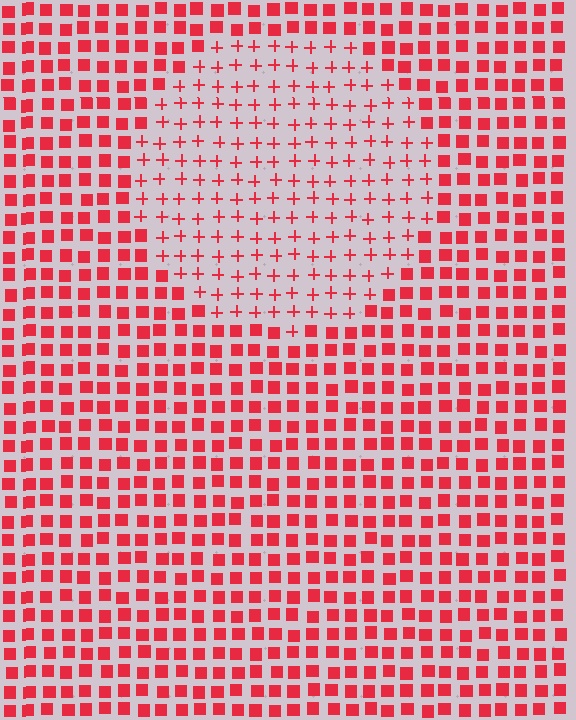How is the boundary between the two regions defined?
The boundary is defined by a change in element shape: plus signs inside vs. squares outside. All elements share the same color and spacing.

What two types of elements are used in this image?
The image uses plus signs inside the circle region and squares outside it.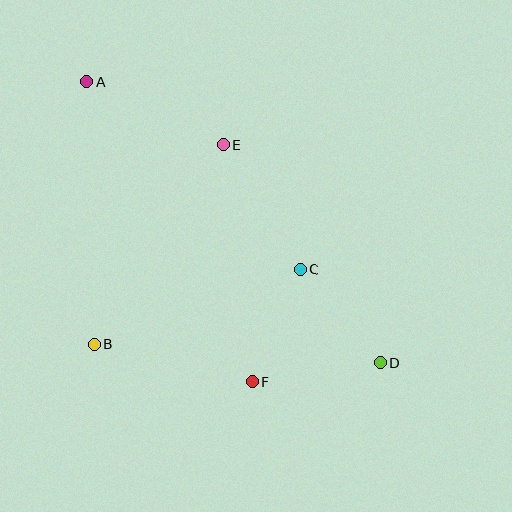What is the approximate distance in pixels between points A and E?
The distance between A and E is approximately 150 pixels.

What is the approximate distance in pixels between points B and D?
The distance between B and D is approximately 286 pixels.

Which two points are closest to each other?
Points C and F are closest to each other.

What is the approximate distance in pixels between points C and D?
The distance between C and D is approximately 123 pixels.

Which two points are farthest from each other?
Points A and D are farthest from each other.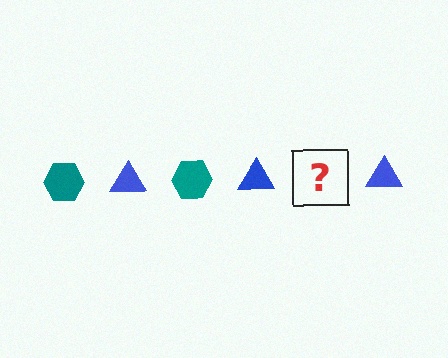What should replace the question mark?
The question mark should be replaced with a teal hexagon.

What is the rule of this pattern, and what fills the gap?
The rule is that the pattern alternates between teal hexagon and blue triangle. The gap should be filled with a teal hexagon.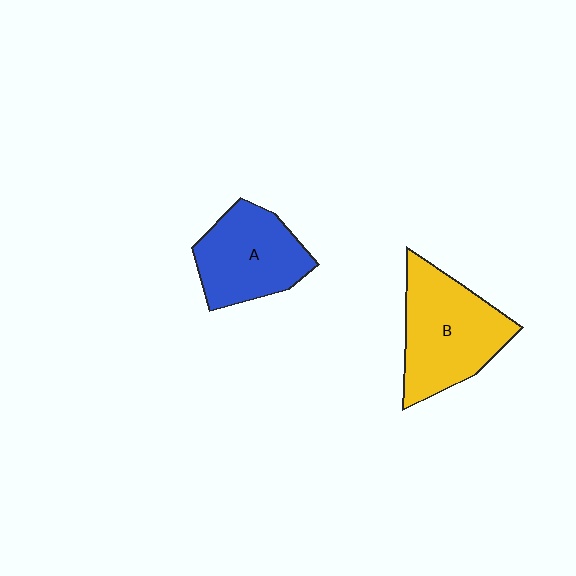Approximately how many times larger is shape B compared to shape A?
Approximately 1.2 times.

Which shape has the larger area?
Shape B (yellow).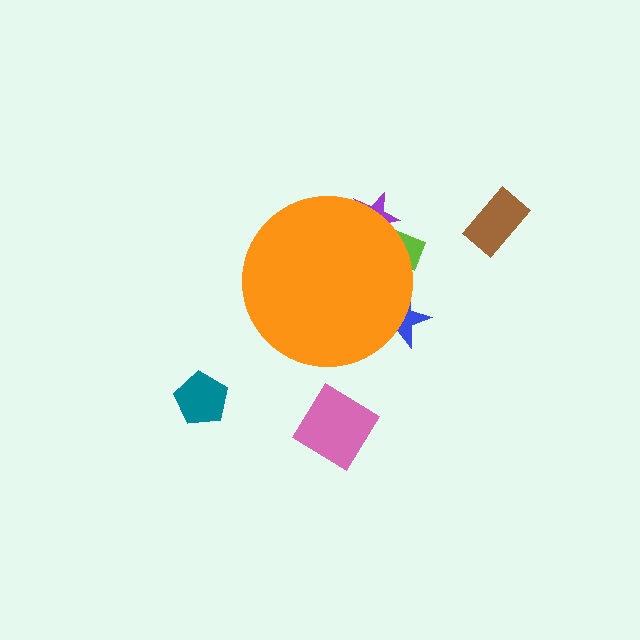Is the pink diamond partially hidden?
No, the pink diamond is fully visible.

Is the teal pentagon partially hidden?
No, the teal pentagon is fully visible.